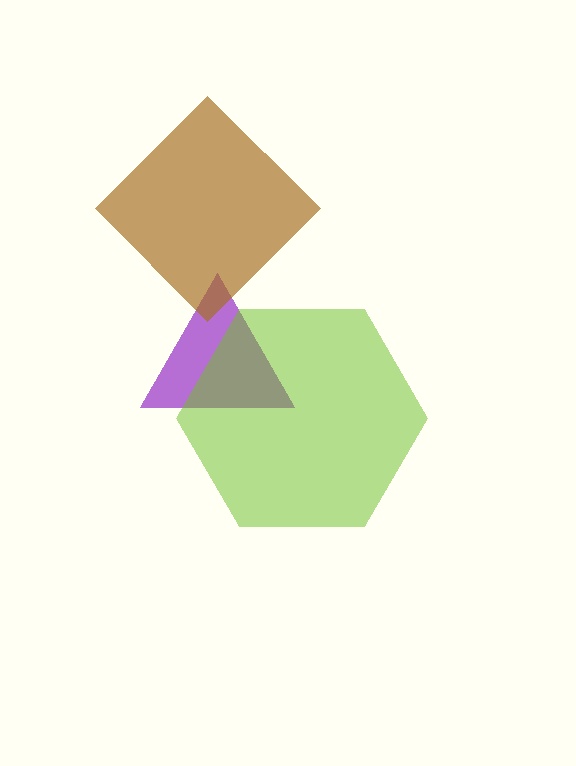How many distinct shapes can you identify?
There are 3 distinct shapes: a purple triangle, a lime hexagon, a brown diamond.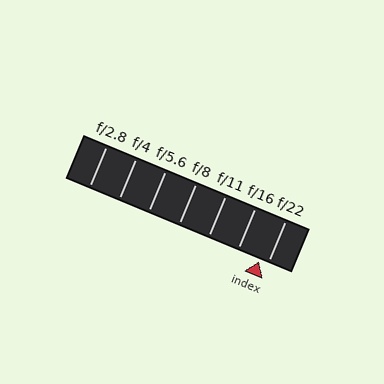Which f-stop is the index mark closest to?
The index mark is closest to f/22.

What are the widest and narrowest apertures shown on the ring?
The widest aperture shown is f/2.8 and the narrowest is f/22.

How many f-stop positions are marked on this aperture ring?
There are 7 f-stop positions marked.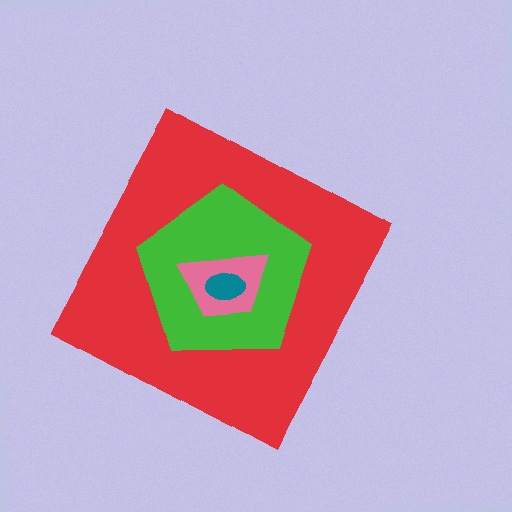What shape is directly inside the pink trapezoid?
The teal ellipse.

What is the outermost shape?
The red diamond.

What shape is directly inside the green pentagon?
The pink trapezoid.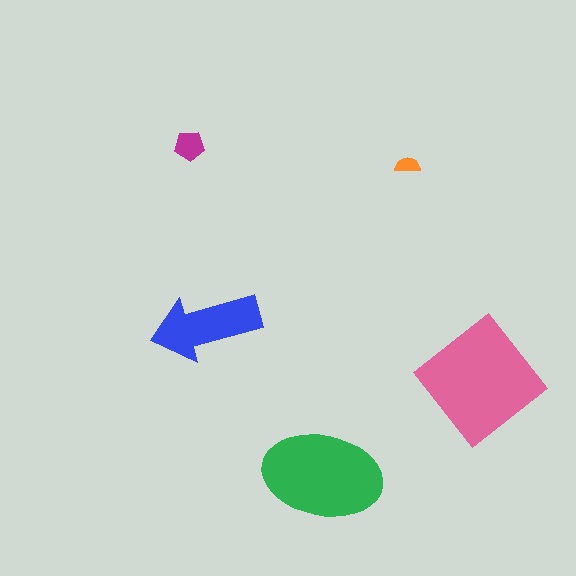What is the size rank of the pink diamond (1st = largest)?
1st.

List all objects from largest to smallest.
The pink diamond, the green ellipse, the blue arrow, the magenta pentagon, the orange semicircle.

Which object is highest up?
The magenta pentagon is topmost.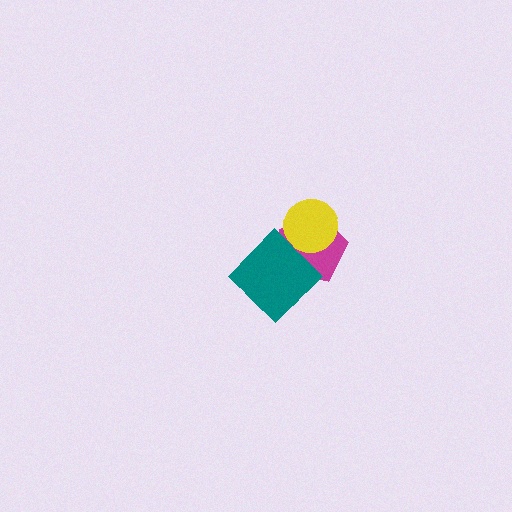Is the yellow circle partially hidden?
Yes, it is partially covered by another shape.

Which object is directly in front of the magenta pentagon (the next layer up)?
The yellow circle is directly in front of the magenta pentagon.